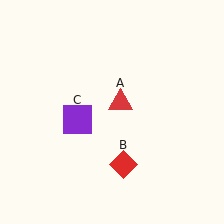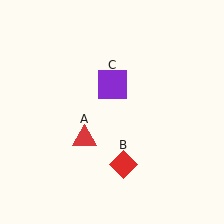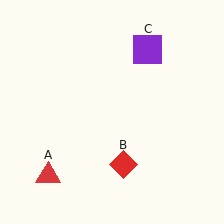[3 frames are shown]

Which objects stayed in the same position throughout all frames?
Red diamond (object B) remained stationary.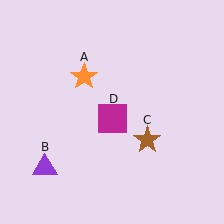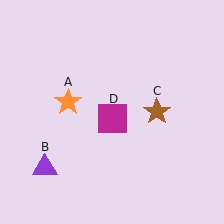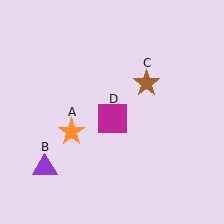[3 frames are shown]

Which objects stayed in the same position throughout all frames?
Purple triangle (object B) and magenta square (object D) remained stationary.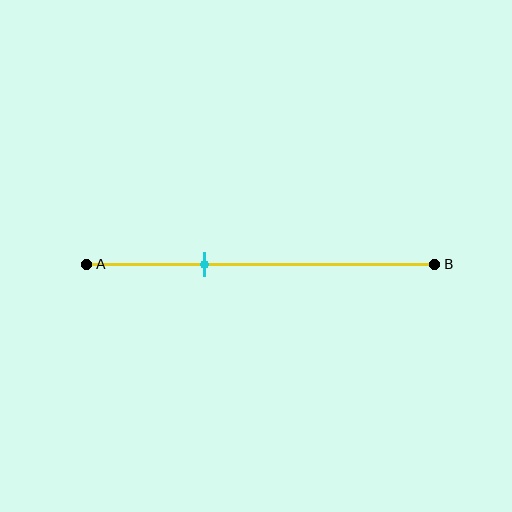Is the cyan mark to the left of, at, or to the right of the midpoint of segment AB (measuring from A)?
The cyan mark is to the left of the midpoint of segment AB.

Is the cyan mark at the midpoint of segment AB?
No, the mark is at about 35% from A, not at the 50% midpoint.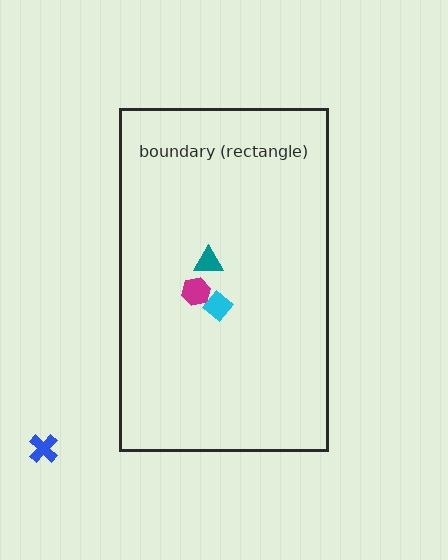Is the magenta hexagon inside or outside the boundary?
Inside.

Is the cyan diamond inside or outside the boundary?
Inside.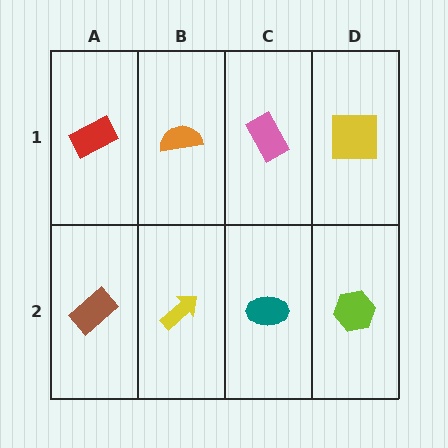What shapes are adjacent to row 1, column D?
A lime hexagon (row 2, column D), a pink rectangle (row 1, column C).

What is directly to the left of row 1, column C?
An orange semicircle.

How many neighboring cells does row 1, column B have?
3.